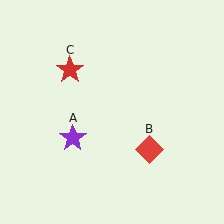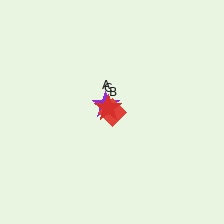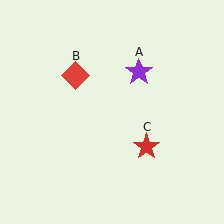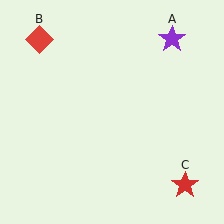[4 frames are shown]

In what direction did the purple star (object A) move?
The purple star (object A) moved up and to the right.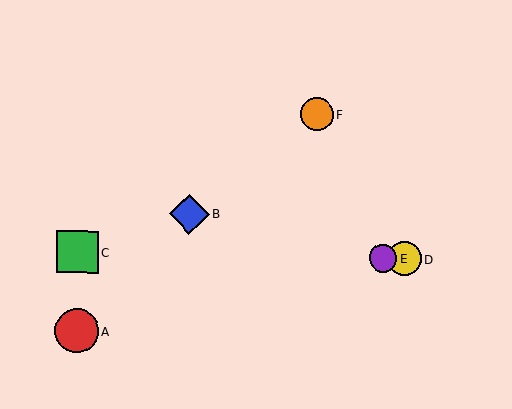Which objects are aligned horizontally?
Objects C, D, E are aligned horizontally.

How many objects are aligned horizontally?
3 objects (C, D, E) are aligned horizontally.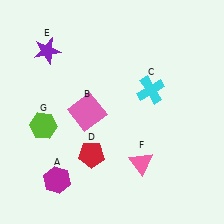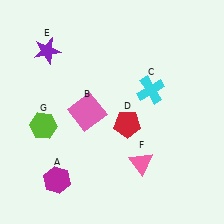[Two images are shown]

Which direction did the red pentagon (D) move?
The red pentagon (D) moved right.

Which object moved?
The red pentagon (D) moved right.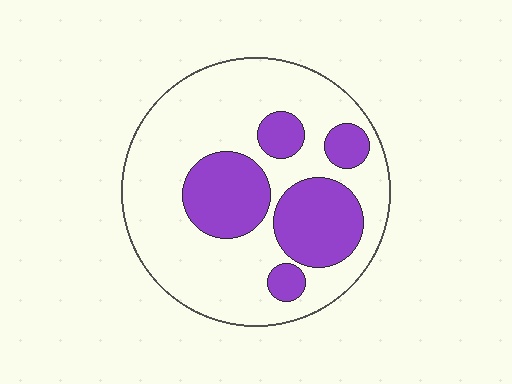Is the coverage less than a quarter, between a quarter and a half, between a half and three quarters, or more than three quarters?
Between a quarter and a half.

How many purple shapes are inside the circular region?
5.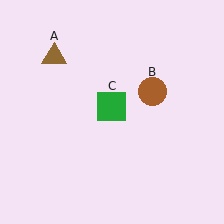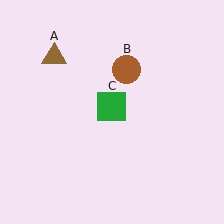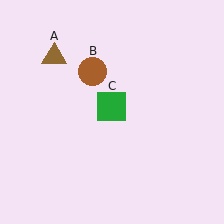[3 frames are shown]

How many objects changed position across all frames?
1 object changed position: brown circle (object B).